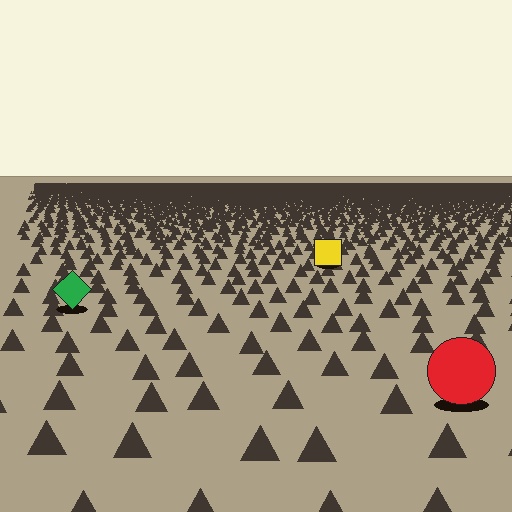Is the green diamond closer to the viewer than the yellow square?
Yes. The green diamond is closer — you can tell from the texture gradient: the ground texture is coarser near it.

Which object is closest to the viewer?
The red circle is closest. The texture marks near it are larger and more spread out.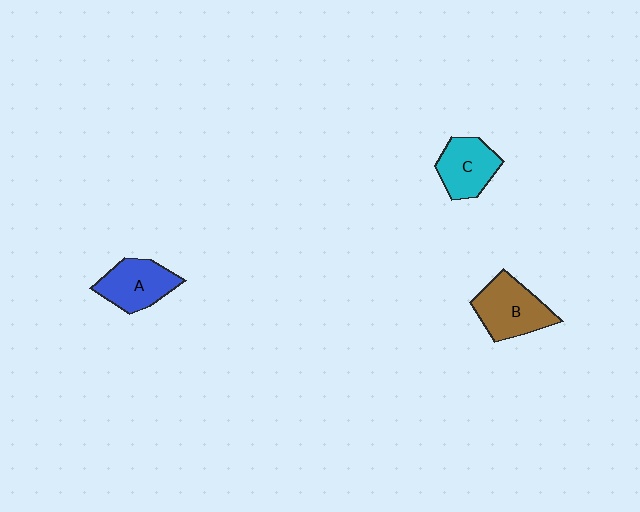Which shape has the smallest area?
Shape C (cyan).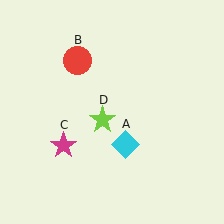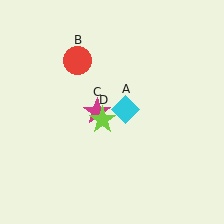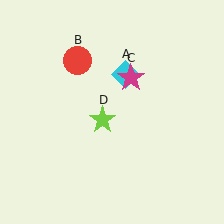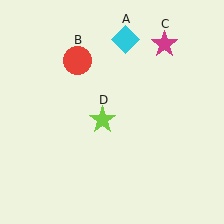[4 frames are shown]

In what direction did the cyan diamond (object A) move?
The cyan diamond (object A) moved up.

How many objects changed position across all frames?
2 objects changed position: cyan diamond (object A), magenta star (object C).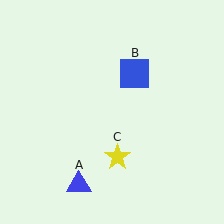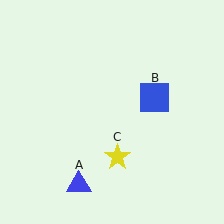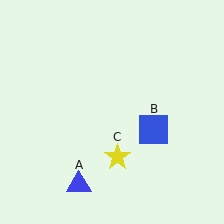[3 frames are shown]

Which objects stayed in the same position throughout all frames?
Blue triangle (object A) and yellow star (object C) remained stationary.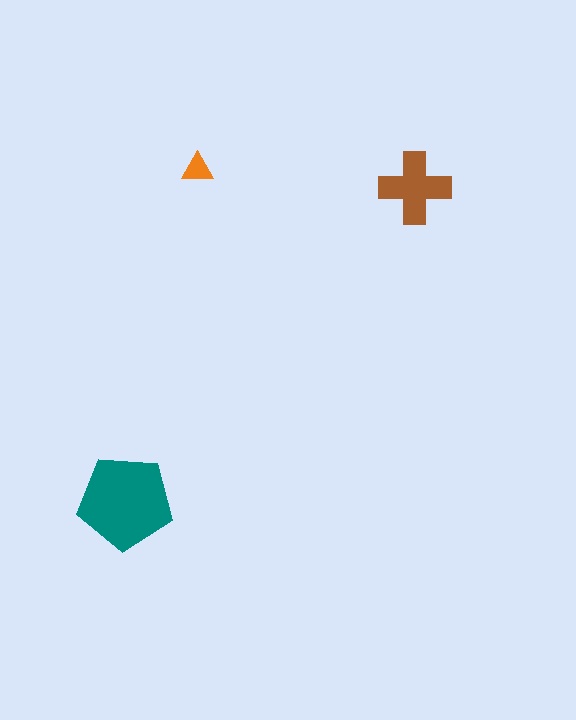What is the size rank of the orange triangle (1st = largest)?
3rd.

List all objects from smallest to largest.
The orange triangle, the brown cross, the teal pentagon.